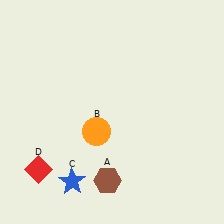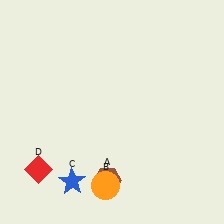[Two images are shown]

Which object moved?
The orange circle (B) moved down.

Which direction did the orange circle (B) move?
The orange circle (B) moved down.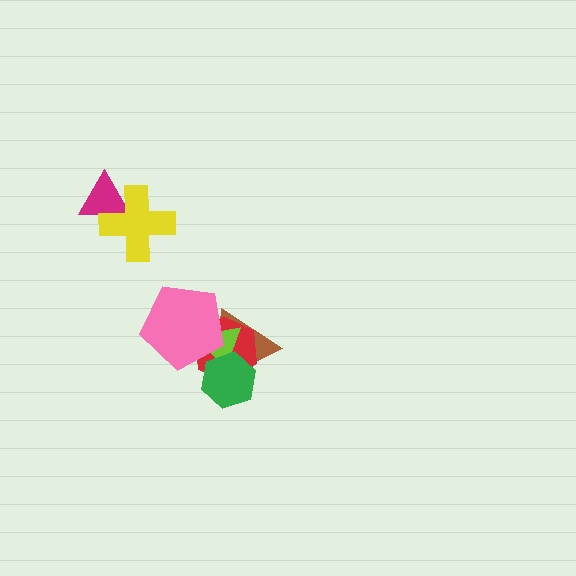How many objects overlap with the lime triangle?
4 objects overlap with the lime triangle.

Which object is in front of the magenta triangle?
The yellow cross is in front of the magenta triangle.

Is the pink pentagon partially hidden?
No, no other shape covers it.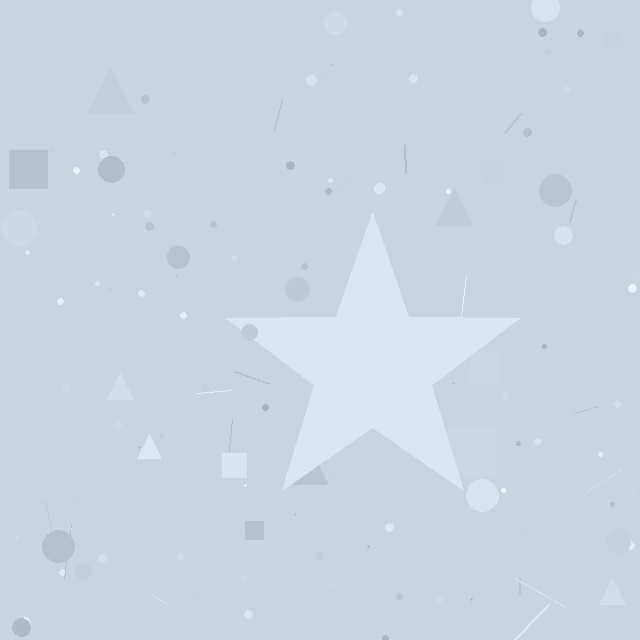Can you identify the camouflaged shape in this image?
The camouflaged shape is a star.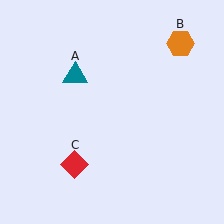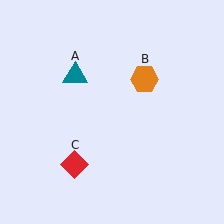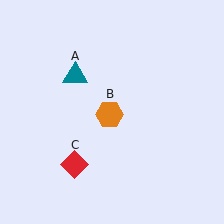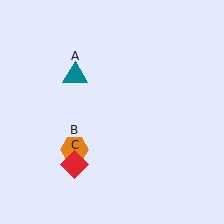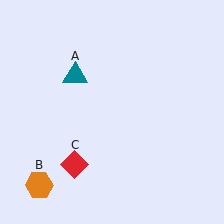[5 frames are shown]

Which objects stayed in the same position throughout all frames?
Teal triangle (object A) and red diamond (object C) remained stationary.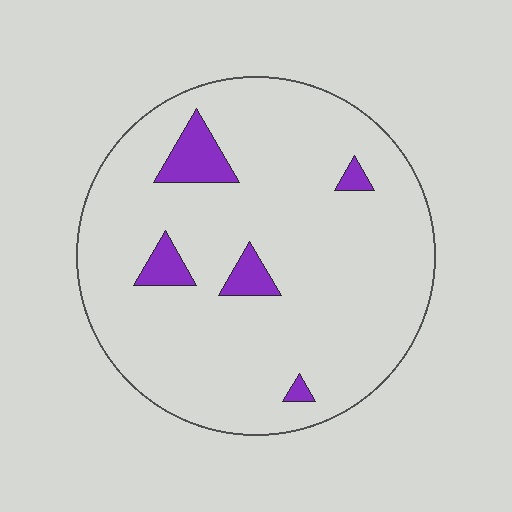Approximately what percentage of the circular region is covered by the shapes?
Approximately 10%.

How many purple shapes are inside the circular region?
5.